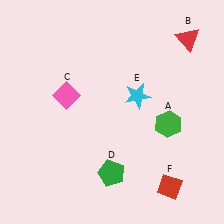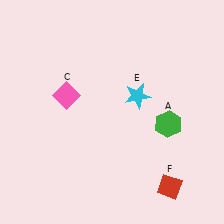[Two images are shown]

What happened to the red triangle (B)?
The red triangle (B) was removed in Image 2. It was in the top-right area of Image 1.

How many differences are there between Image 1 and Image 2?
There are 2 differences between the two images.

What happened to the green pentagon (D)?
The green pentagon (D) was removed in Image 2. It was in the bottom-left area of Image 1.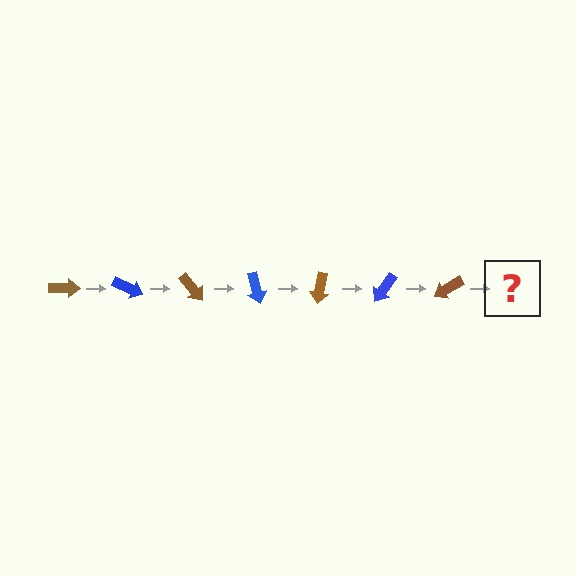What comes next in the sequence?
The next element should be a blue arrow, rotated 175 degrees from the start.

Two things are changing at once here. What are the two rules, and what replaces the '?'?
The two rules are that it rotates 25 degrees each step and the color cycles through brown and blue. The '?' should be a blue arrow, rotated 175 degrees from the start.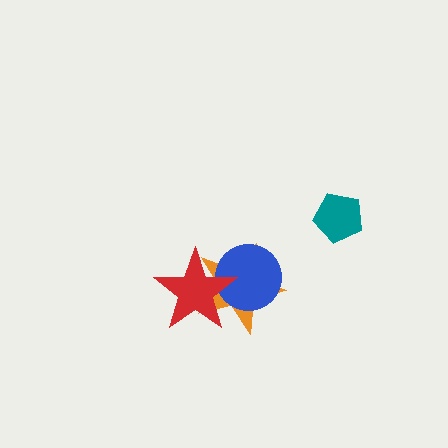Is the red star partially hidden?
No, no other shape covers it.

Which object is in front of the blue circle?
The red star is in front of the blue circle.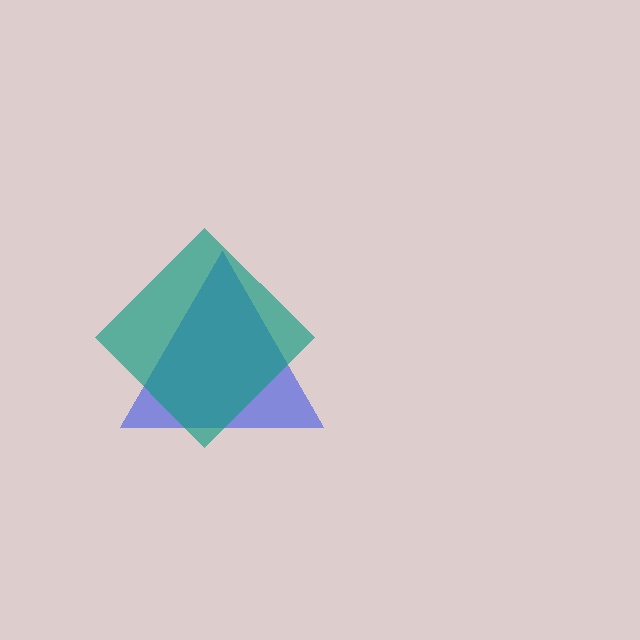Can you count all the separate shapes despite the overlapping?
Yes, there are 2 separate shapes.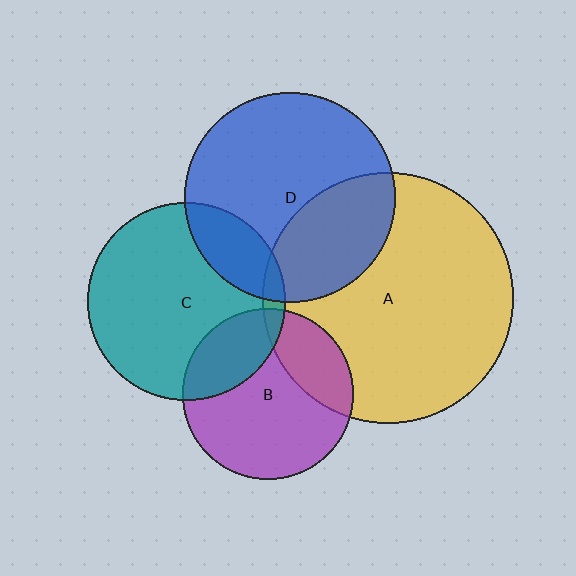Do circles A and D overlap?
Yes.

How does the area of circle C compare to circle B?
Approximately 1.3 times.